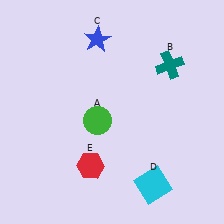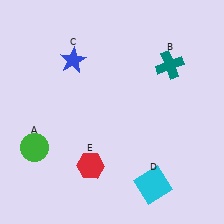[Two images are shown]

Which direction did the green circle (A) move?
The green circle (A) moved left.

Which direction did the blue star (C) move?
The blue star (C) moved left.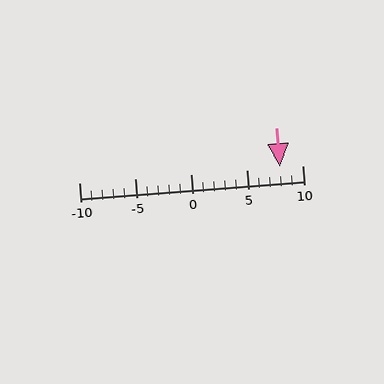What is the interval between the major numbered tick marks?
The major tick marks are spaced 5 units apart.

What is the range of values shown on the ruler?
The ruler shows values from -10 to 10.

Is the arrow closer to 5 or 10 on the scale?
The arrow is closer to 10.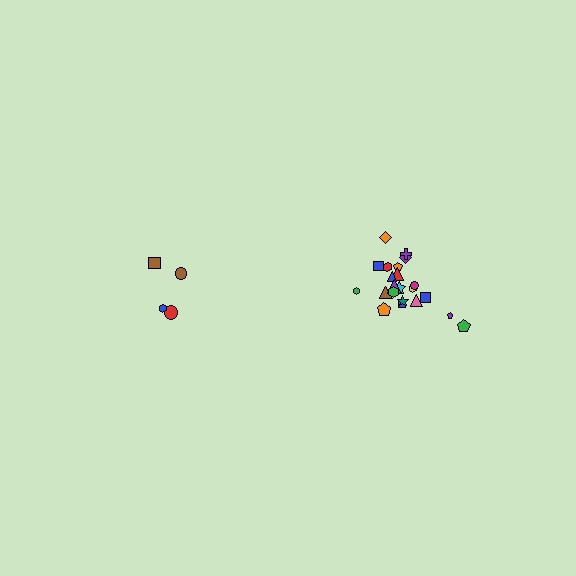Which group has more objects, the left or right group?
The right group.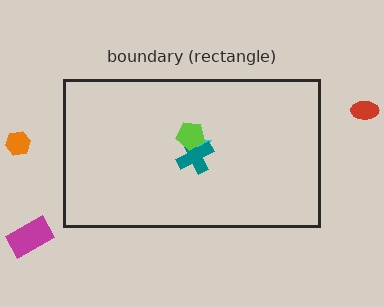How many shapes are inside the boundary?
3 inside, 3 outside.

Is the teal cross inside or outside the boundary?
Inside.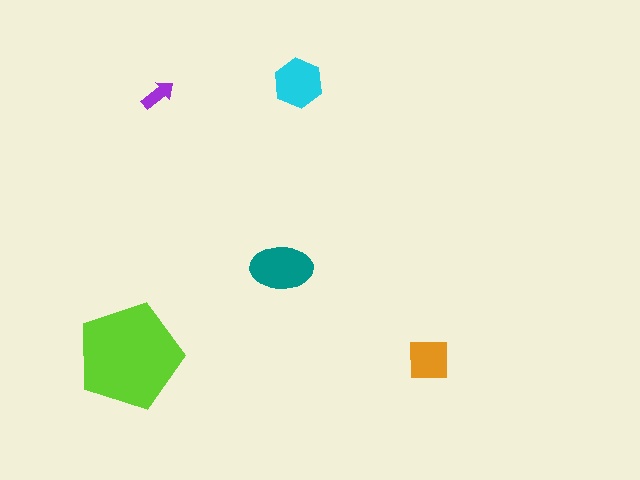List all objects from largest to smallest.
The lime pentagon, the teal ellipse, the cyan hexagon, the orange square, the purple arrow.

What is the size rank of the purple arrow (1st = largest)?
5th.